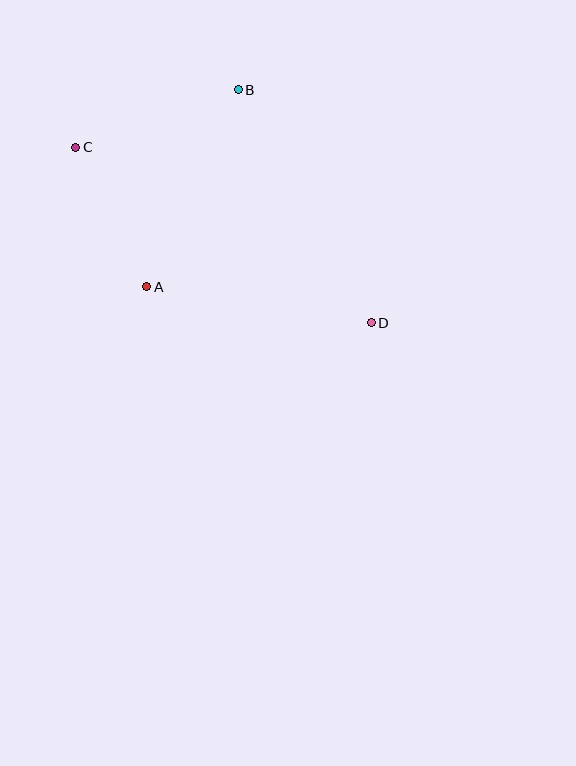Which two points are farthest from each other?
Points C and D are farthest from each other.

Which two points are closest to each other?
Points A and C are closest to each other.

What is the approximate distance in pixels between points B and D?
The distance between B and D is approximately 268 pixels.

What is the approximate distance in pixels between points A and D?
The distance between A and D is approximately 227 pixels.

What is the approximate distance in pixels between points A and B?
The distance between A and B is approximately 217 pixels.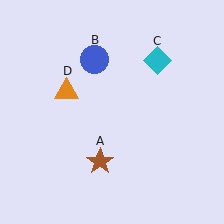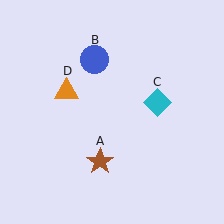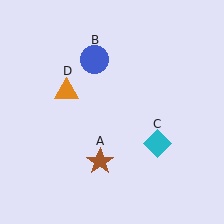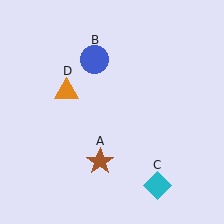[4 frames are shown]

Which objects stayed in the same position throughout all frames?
Brown star (object A) and blue circle (object B) and orange triangle (object D) remained stationary.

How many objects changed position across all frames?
1 object changed position: cyan diamond (object C).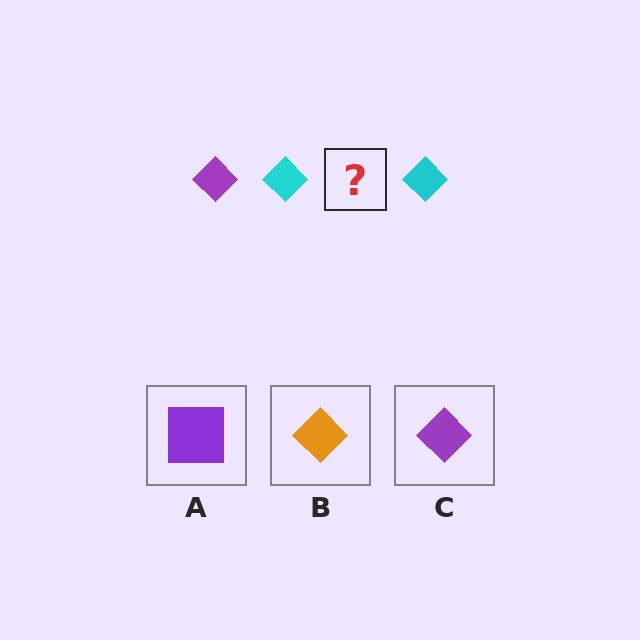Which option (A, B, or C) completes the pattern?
C.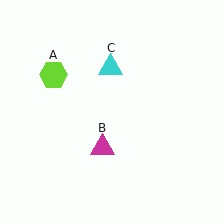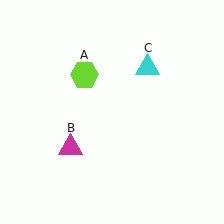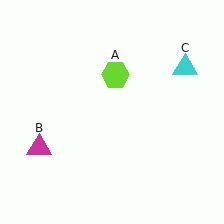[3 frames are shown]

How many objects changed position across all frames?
3 objects changed position: lime hexagon (object A), magenta triangle (object B), cyan triangle (object C).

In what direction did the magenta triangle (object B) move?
The magenta triangle (object B) moved left.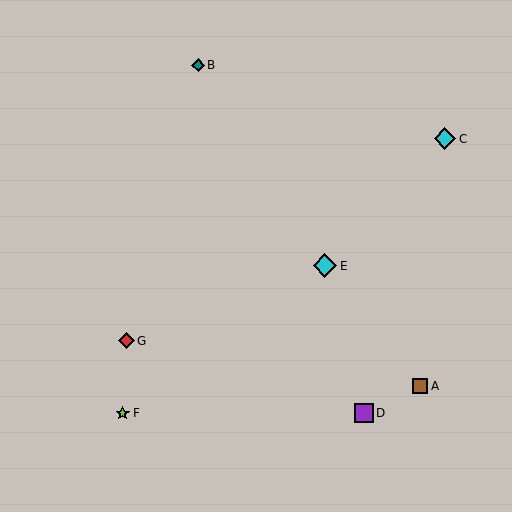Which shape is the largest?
The cyan diamond (labeled E) is the largest.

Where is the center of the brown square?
The center of the brown square is at (420, 386).